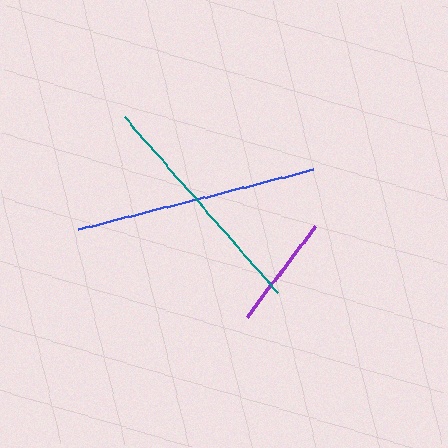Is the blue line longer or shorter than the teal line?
The blue line is longer than the teal line.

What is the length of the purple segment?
The purple segment is approximately 113 pixels long.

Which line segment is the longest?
The blue line is the longest at approximately 243 pixels.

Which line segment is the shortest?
The purple line is the shortest at approximately 113 pixels.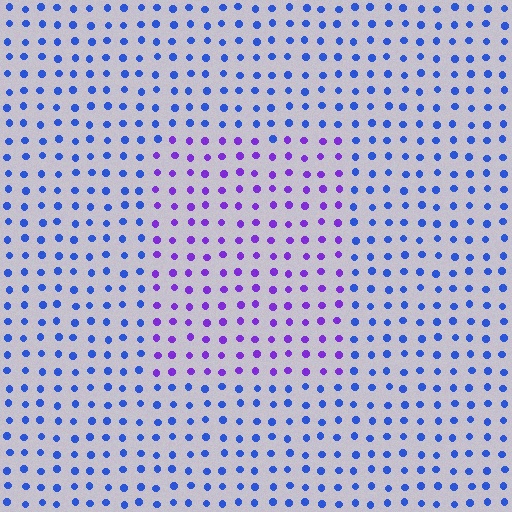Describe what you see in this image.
The image is filled with small blue elements in a uniform arrangement. A rectangle-shaped region is visible where the elements are tinted to a slightly different hue, forming a subtle color boundary.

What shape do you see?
I see a rectangle.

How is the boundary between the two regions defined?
The boundary is defined purely by a slight shift in hue (about 45 degrees). Spacing, size, and orientation are identical on both sides.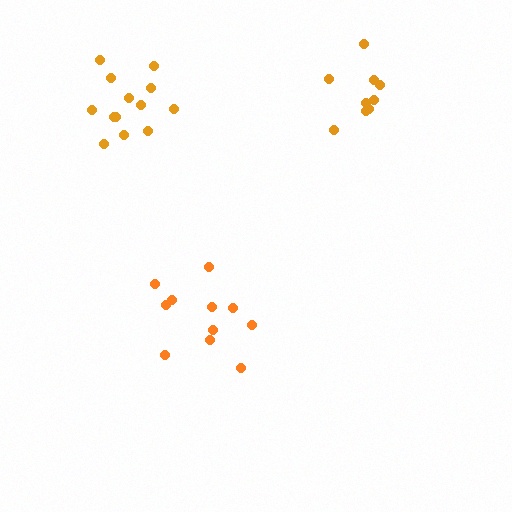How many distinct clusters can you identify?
There are 3 distinct clusters.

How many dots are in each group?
Group 1: 11 dots, Group 2: 13 dots, Group 3: 9 dots (33 total).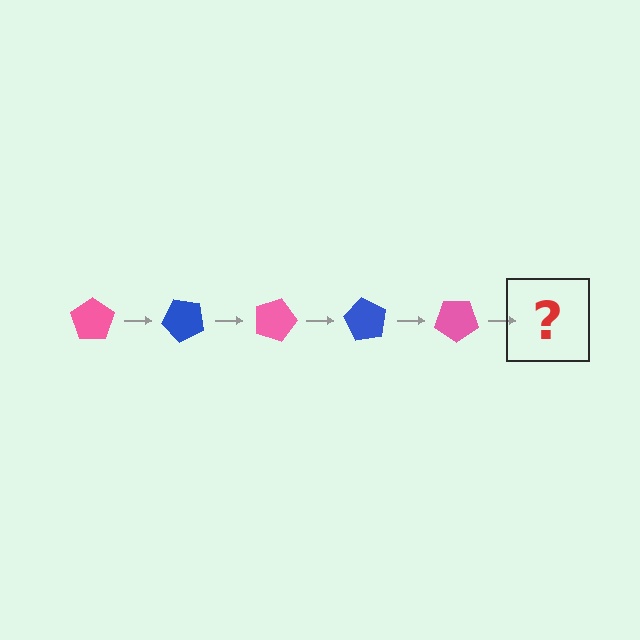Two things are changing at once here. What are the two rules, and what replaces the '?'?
The two rules are that it rotates 45 degrees each step and the color cycles through pink and blue. The '?' should be a blue pentagon, rotated 225 degrees from the start.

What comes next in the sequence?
The next element should be a blue pentagon, rotated 225 degrees from the start.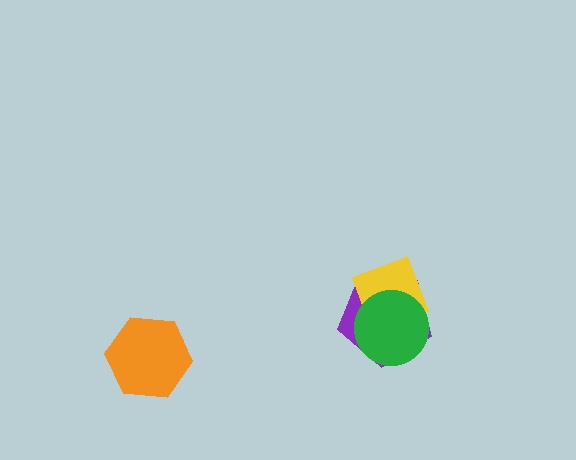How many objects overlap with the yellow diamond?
2 objects overlap with the yellow diamond.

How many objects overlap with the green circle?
2 objects overlap with the green circle.